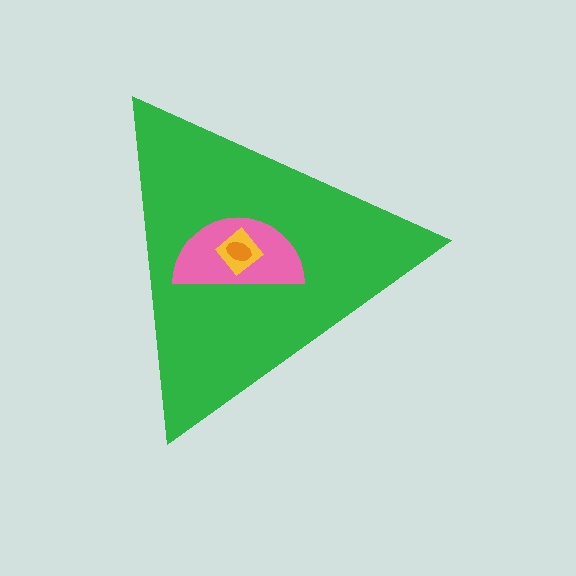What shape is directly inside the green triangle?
The pink semicircle.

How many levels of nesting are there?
4.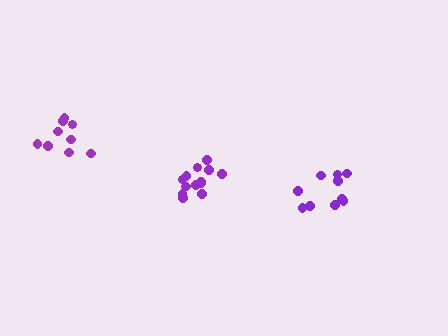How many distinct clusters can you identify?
There are 3 distinct clusters.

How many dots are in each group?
Group 1: 9 dots, Group 2: 10 dots, Group 3: 13 dots (32 total).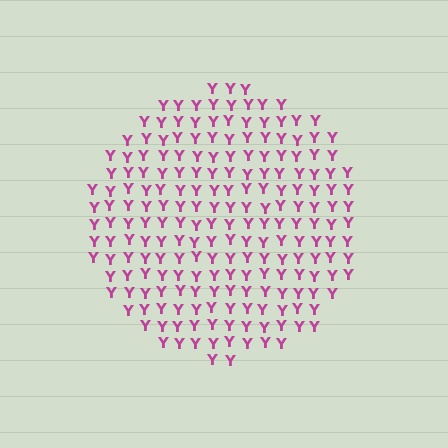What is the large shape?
The large shape is a circle.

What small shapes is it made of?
It is made of small letter Y's.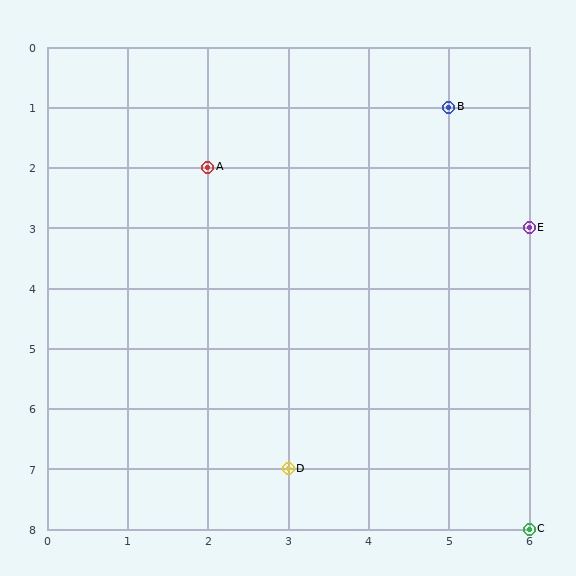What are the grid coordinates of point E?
Point E is at grid coordinates (6, 3).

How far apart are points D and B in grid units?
Points D and B are 2 columns and 6 rows apart (about 6.3 grid units diagonally).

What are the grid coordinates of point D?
Point D is at grid coordinates (3, 7).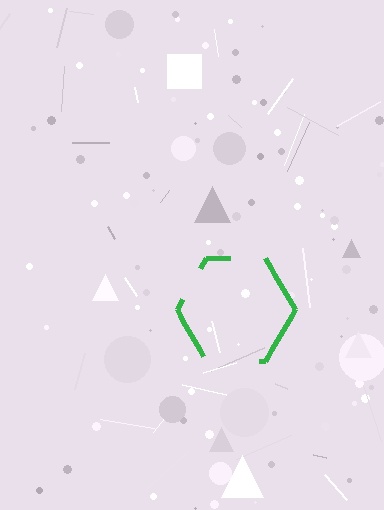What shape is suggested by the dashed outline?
The dashed outline suggests a hexagon.